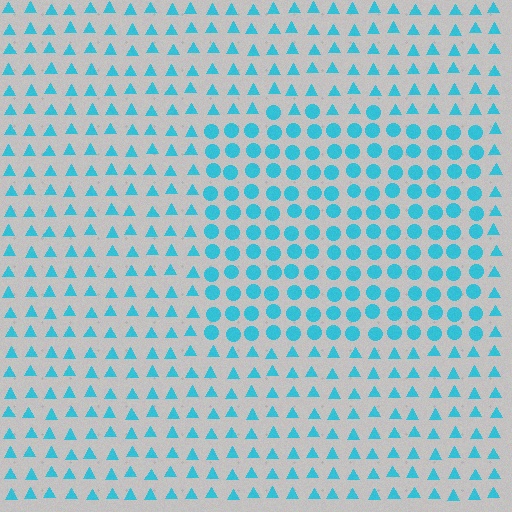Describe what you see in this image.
The image is filled with small cyan elements arranged in a uniform grid. A rectangle-shaped region contains circles, while the surrounding area contains triangles. The boundary is defined purely by the change in element shape.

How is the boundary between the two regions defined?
The boundary is defined by a change in element shape: circles inside vs. triangles outside. All elements share the same color and spacing.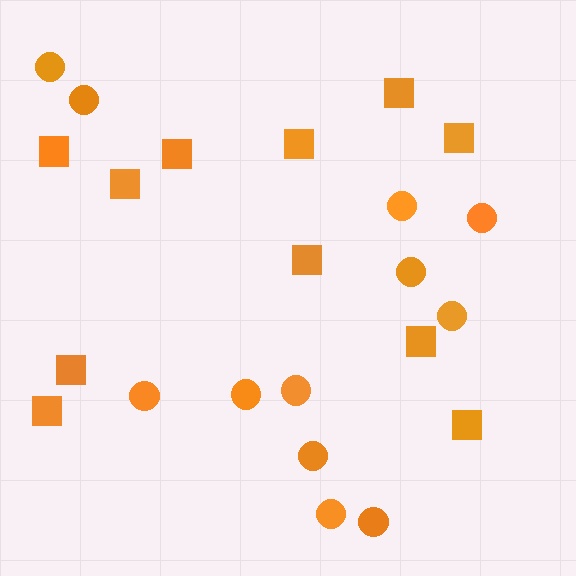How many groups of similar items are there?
There are 2 groups: one group of circles (12) and one group of squares (11).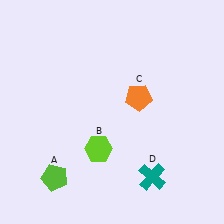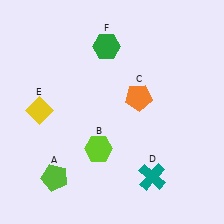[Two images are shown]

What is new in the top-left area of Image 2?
A yellow diamond (E) was added in the top-left area of Image 2.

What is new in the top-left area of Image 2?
A green hexagon (F) was added in the top-left area of Image 2.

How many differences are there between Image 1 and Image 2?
There are 2 differences between the two images.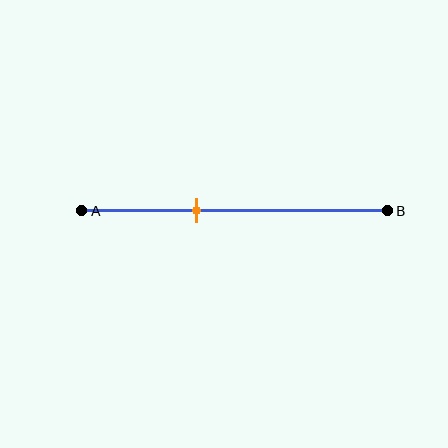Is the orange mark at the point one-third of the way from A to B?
No, the mark is at about 35% from A, not at the 33% one-third point.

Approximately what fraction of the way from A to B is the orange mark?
The orange mark is approximately 35% of the way from A to B.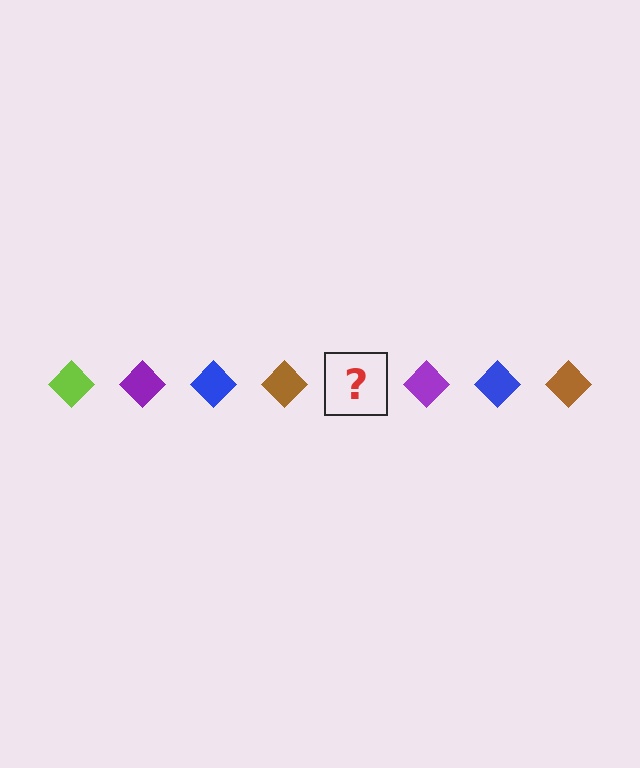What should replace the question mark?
The question mark should be replaced with a lime diamond.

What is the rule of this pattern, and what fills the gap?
The rule is that the pattern cycles through lime, purple, blue, brown diamonds. The gap should be filled with a lime diamond.